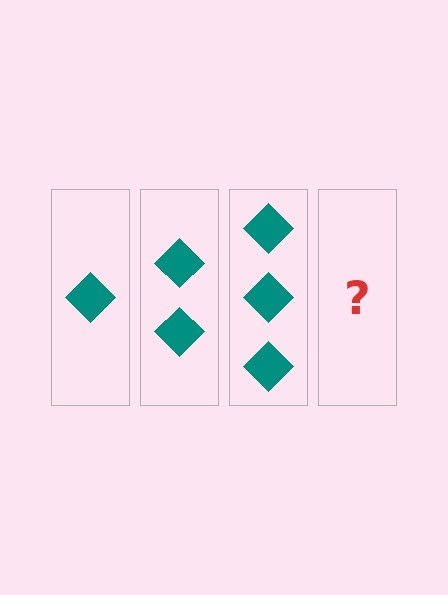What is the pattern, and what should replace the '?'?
The pattern is that each step adds one more diamond. The '?' should be 4 diamonds.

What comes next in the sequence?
The next element should be 4 diamonds.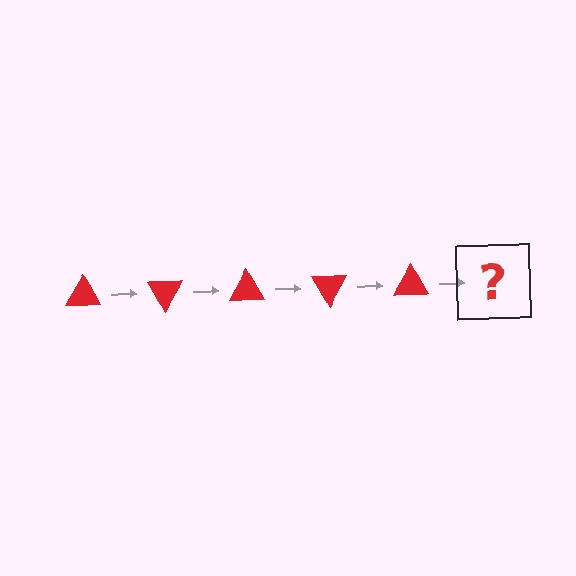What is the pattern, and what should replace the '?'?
The pattern is that the triangle rotates 60 degrees each step. The '?' should be a red triangle rotated 300 degrees.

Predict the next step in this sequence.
The next step is a red triangle rotated 300 degrees.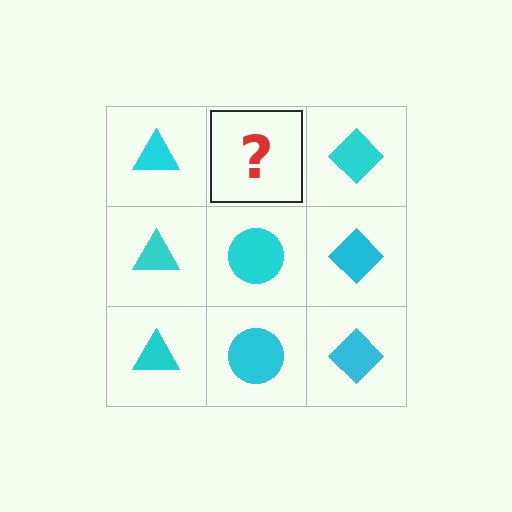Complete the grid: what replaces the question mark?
The question mark should be replaced with a cyan circle.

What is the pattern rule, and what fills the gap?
The rule is that each column has a consistent shape. The gap should be filled with a cyan circle.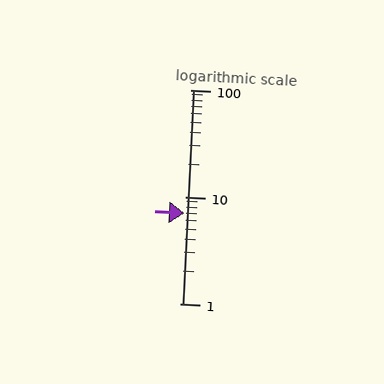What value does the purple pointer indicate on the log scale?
The pointer indicates approximately 7.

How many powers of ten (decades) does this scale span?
The scale spans 2 decades, from 1 to 100.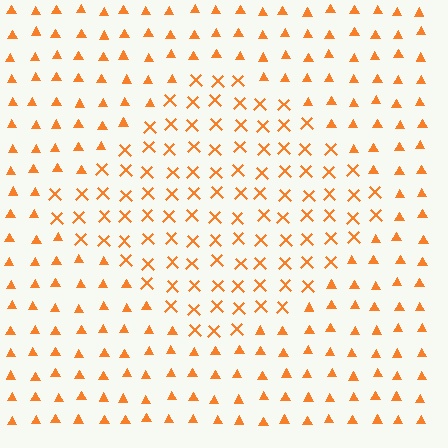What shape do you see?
I see a diamond.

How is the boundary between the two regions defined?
The boundary is defined by a change in element shape: X marks inside vs. triangles outside. All elements share the same color and spacing.